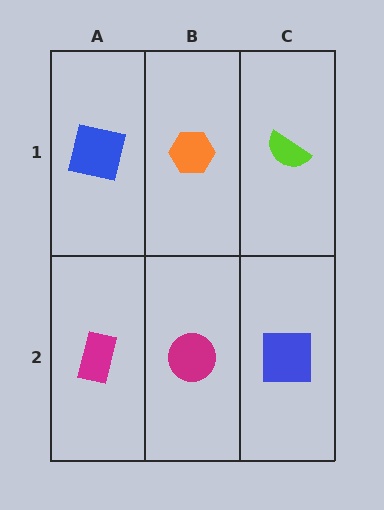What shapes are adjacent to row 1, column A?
A magenta rectangle (row 2, column A), an orange hexagon (row 1, column B).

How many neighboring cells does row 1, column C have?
2.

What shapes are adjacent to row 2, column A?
A blue square (row 1, column A), a magenta circle (row 2, column B).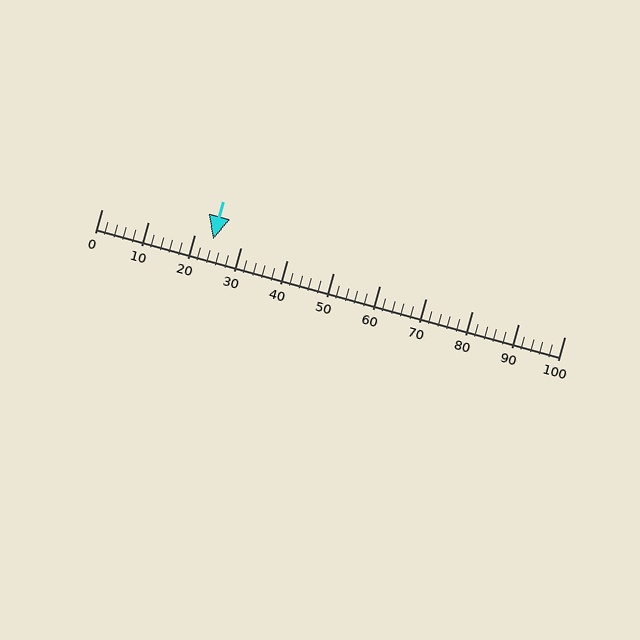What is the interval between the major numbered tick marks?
The major tick marks are spaced 10 units apart.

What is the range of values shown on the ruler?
The ruler shows values from 0 to 100.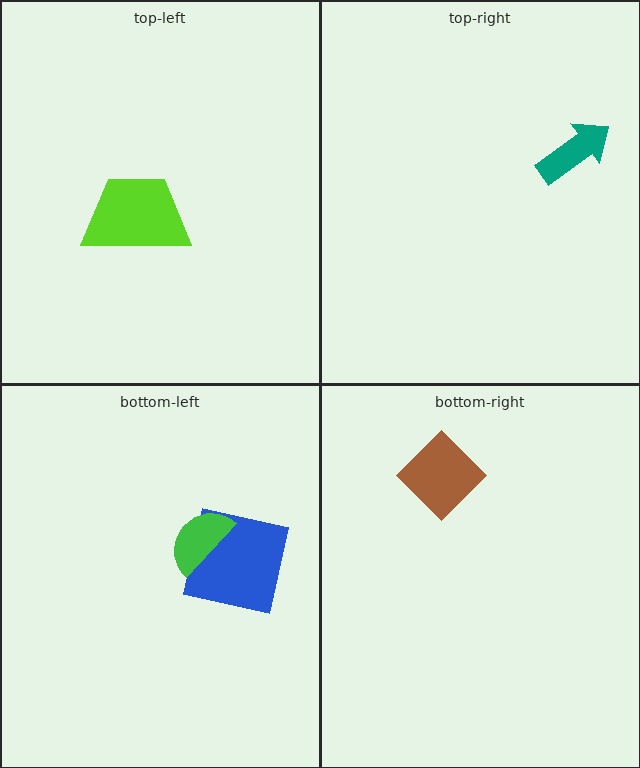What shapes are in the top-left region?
The lime trapezoid.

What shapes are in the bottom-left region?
The blue square, the green semicircle.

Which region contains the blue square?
The bottom-left region.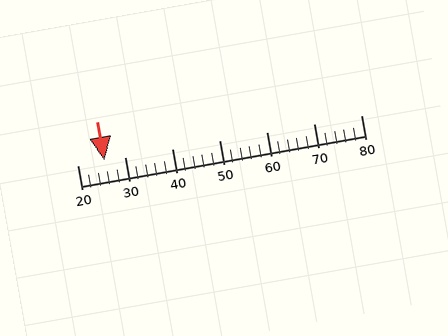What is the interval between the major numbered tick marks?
The major tick marks are spaced 10 units apart.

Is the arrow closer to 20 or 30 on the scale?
The arrow is closer to 30.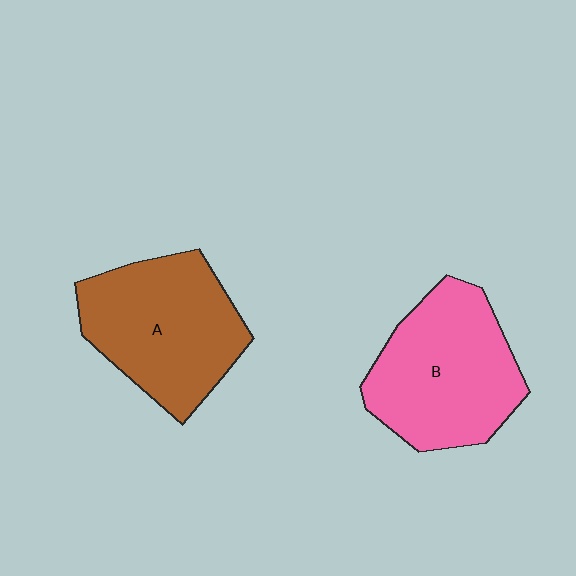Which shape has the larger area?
Shape B (pink).